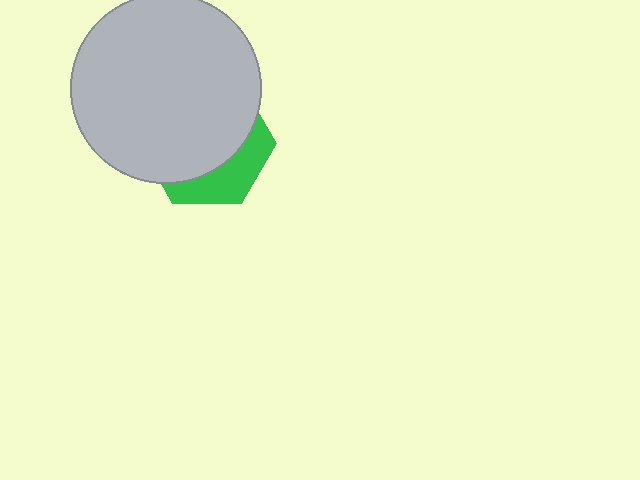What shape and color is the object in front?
The object in front is a light gray circle.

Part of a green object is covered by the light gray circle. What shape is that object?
It is a hexagon.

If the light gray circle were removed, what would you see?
You would see the complete green hexagon.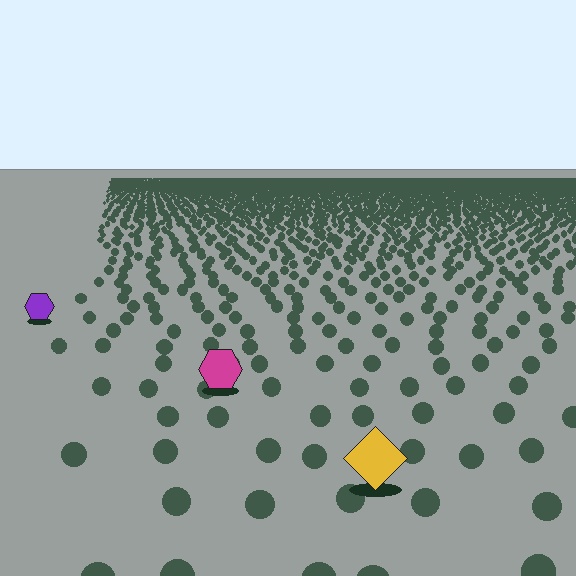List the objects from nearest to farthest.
From nearest to farthest: the yellow diamond, the magenta hexagon, the purple hexagon.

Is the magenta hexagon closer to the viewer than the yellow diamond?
No. The yellow diamond is closer — you can tell from the texture gradient: the ground texture is coarser near it.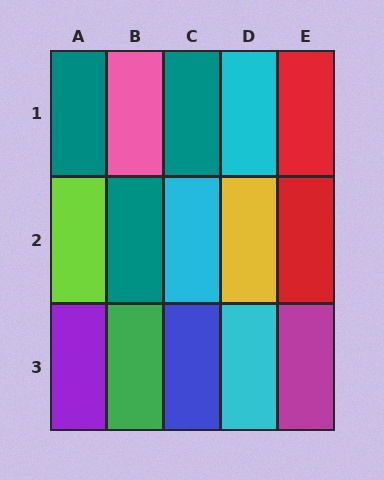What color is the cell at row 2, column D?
Yellow.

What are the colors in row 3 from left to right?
Purple, green, blue, cyan, magenta.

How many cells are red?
2 cells are red.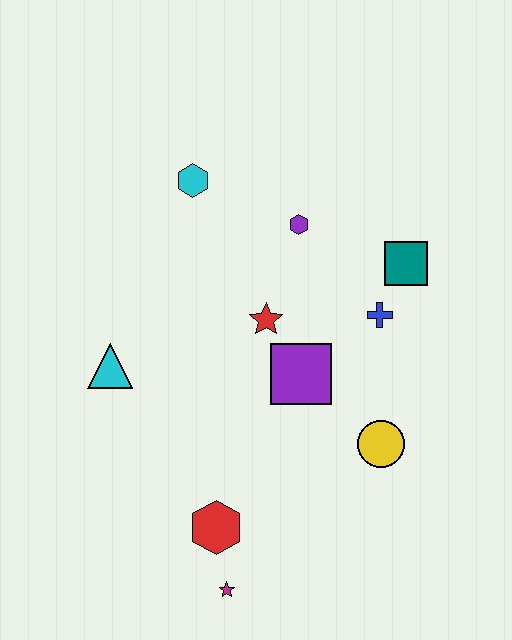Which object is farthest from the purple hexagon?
The magenta star is farthest from the purple hexagon.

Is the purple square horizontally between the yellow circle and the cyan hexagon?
Yes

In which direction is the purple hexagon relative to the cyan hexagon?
The purple hexagon is to the right of the cyan hexagon.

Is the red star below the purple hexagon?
Yes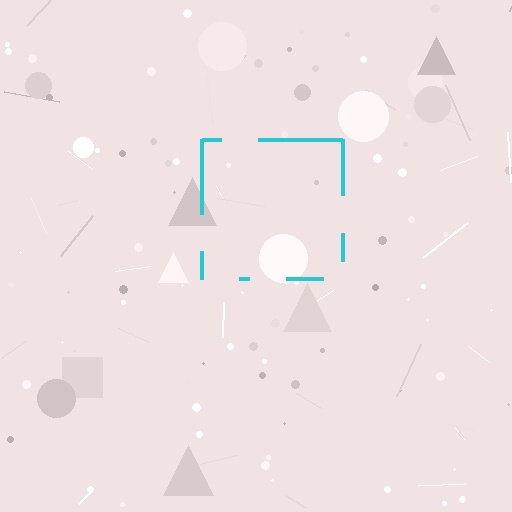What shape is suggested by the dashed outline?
The dashed outline suggests a square.